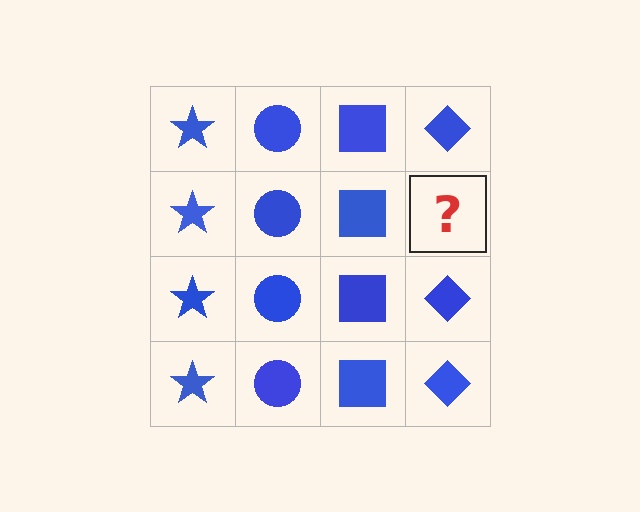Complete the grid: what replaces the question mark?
The question mark should be replaced with a blue diamond.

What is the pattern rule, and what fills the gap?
The rule is that each column has a consistent shape. The gap should be filled with a blue diamond.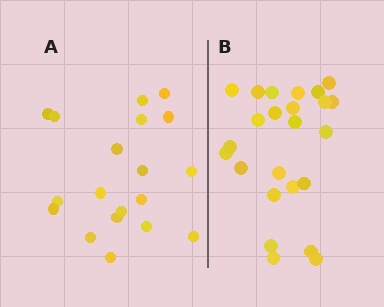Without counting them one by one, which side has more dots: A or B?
Region B (the right region) has more dots.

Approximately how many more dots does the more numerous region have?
Region B has about 5 more dots than region A.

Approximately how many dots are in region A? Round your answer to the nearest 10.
About 20 dots. (The exact count is 19, which rounds to 20.)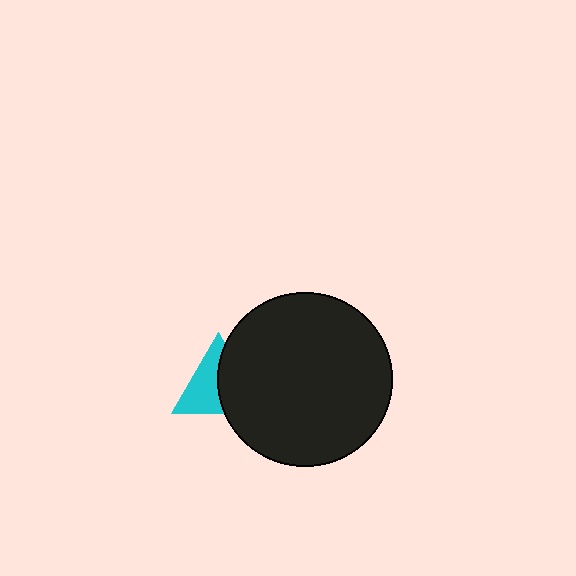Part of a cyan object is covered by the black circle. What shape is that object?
It is a triangle.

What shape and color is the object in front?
The object in front is a black circle.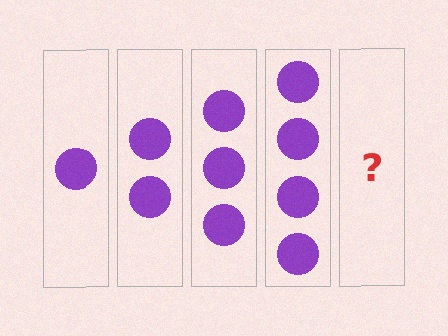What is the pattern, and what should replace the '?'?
The pattern is that each step adds one more circle. The '?' should be 5 circles.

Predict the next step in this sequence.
The next step is 5 circles.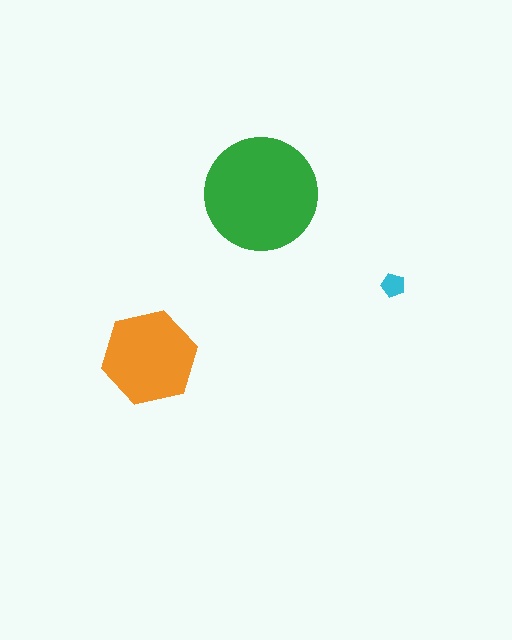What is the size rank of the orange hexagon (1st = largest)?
2nd.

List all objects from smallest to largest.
The cyan pentagon, the orange hexagon, the green circle.